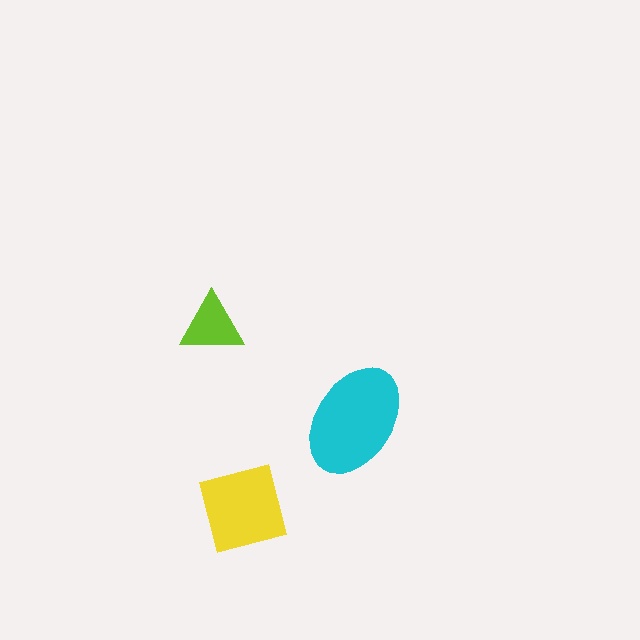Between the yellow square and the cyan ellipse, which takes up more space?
The cyan ellipse.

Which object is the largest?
The cyan ellipse.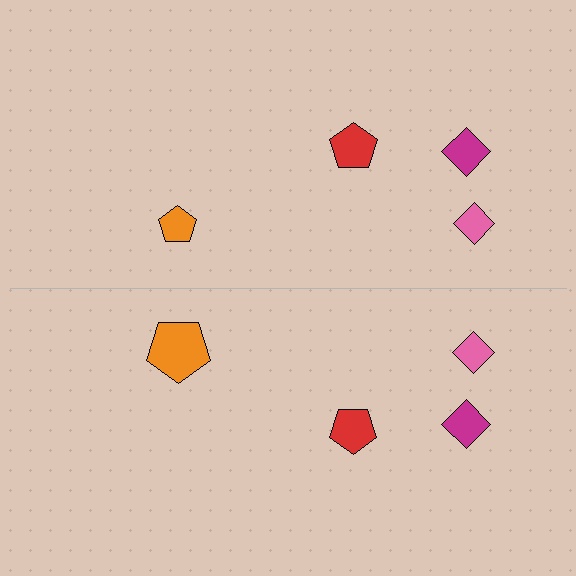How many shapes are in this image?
There are 8 shapes in this image.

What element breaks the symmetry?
The orange pentagon on the bottom side has a different size than its mirror counterpart.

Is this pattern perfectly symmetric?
No, the pattern is not perfectly symmetric. The orange pentagon on the bottom side has a different size than its mirror counterpart.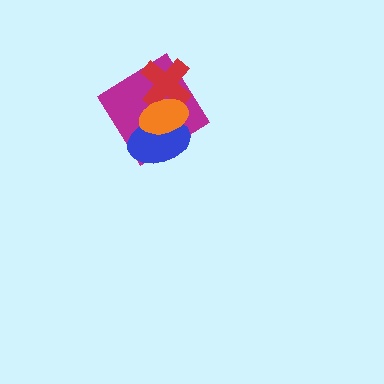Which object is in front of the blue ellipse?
The orange ellipse is in front of the blue ellipse.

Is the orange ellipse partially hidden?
No, no other shape covers it.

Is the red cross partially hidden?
Yes, it is partially covered by another shape.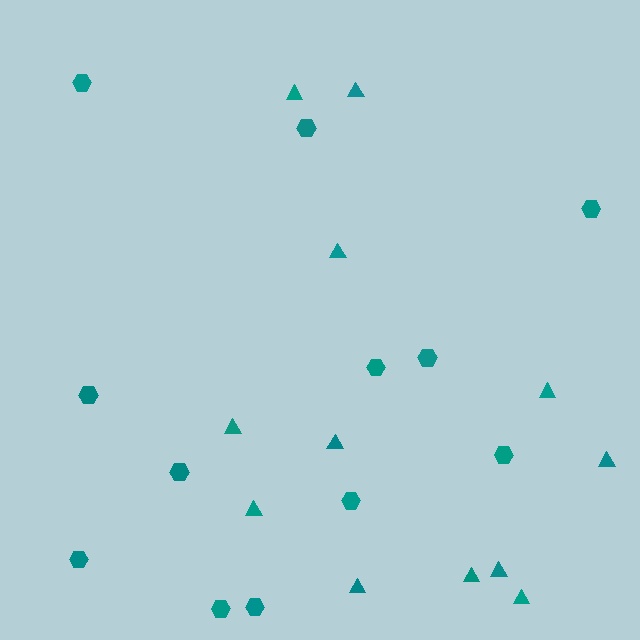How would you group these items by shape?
There are 2 groups: one group of hexagons (12) and one group of triangles (12).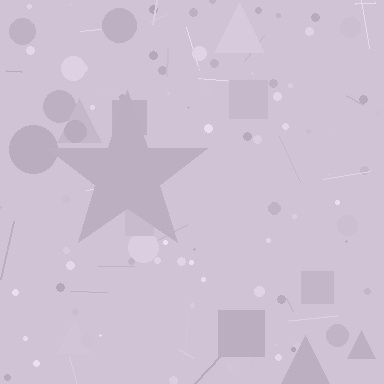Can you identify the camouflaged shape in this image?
The camouflaged shape is a star.